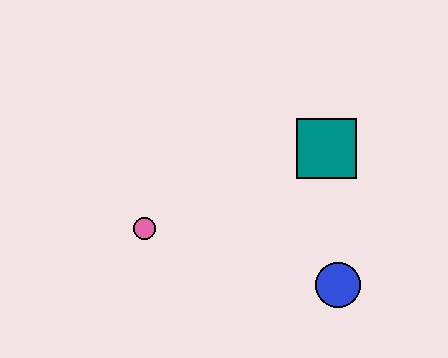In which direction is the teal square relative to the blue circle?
The teal square is above the blue circle.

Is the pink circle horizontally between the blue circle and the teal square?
No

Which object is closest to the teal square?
The blue circle is closest to the teal square.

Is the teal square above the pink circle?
Yes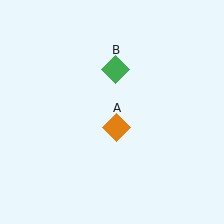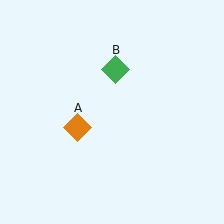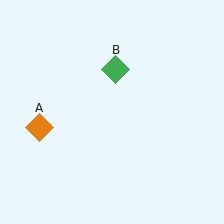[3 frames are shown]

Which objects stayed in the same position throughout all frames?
Green diamond (object B) remained stationary.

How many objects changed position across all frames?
1 object changed position: orange diamond (object A).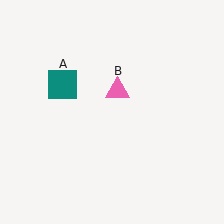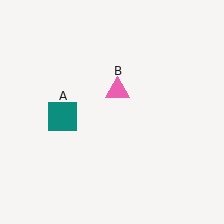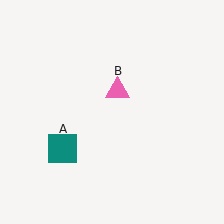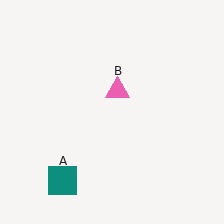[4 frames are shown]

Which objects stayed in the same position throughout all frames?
Pink triangle (object B) remained stationary.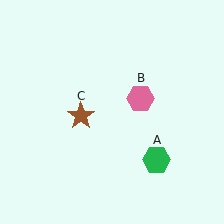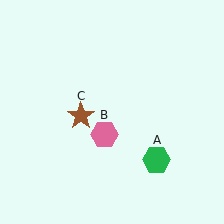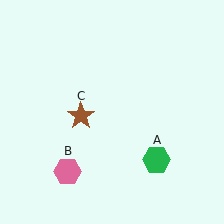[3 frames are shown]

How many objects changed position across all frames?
1 object changed position: pink hexagon (object B).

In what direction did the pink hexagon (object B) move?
The pink hexagon (object B) moved down and to the left.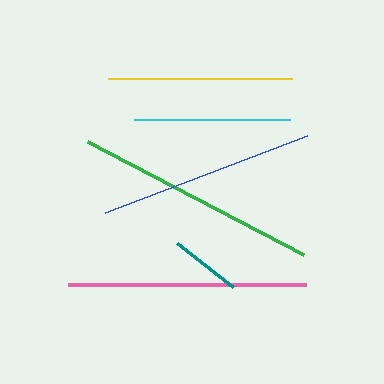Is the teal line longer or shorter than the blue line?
The blue line is longer than the teal line.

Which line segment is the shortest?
The teal line is the shortest at approximately 72 pixels.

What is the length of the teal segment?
The teal segment is approximately 72 pixels long.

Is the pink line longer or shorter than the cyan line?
The pink line is longer than the cyan line.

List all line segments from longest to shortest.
From longest to shortest: green, pink, blue, yellow, cyan, teal.